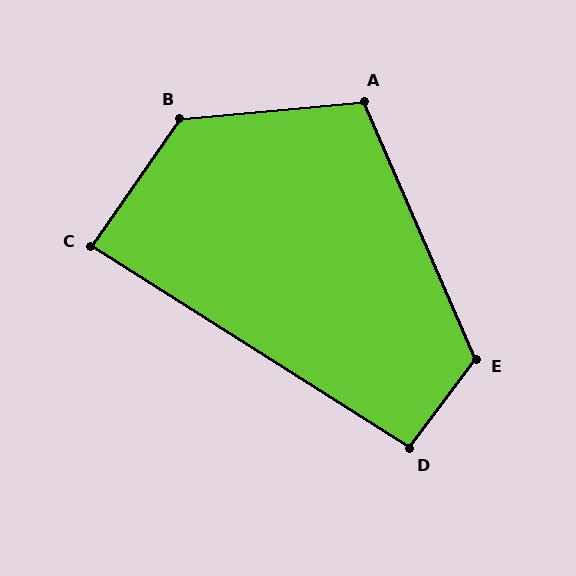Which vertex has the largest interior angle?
B, at approximately 130 degrees.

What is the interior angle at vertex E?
Approximately 120 degrees (obtuse).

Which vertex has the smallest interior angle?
C, at approximately 88 degrees.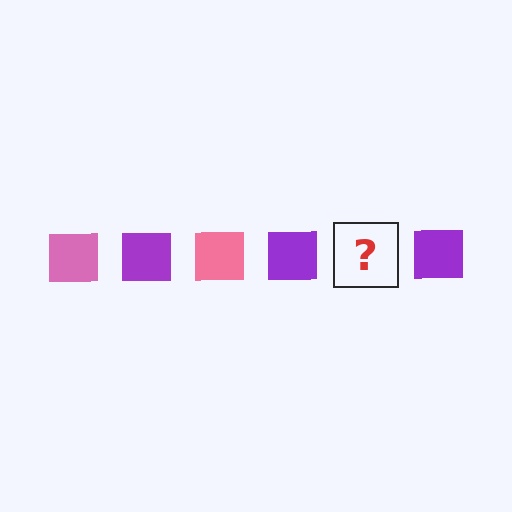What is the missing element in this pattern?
The missing element is a pink square.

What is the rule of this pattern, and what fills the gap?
The rule is that the pattern cycles through pink, purple squares. The gap should be filled with a pink square.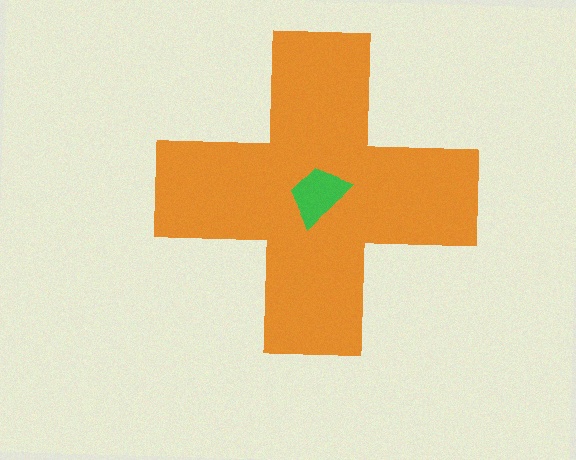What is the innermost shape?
The green trapezoid.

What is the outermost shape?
The orange cross.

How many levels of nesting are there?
2.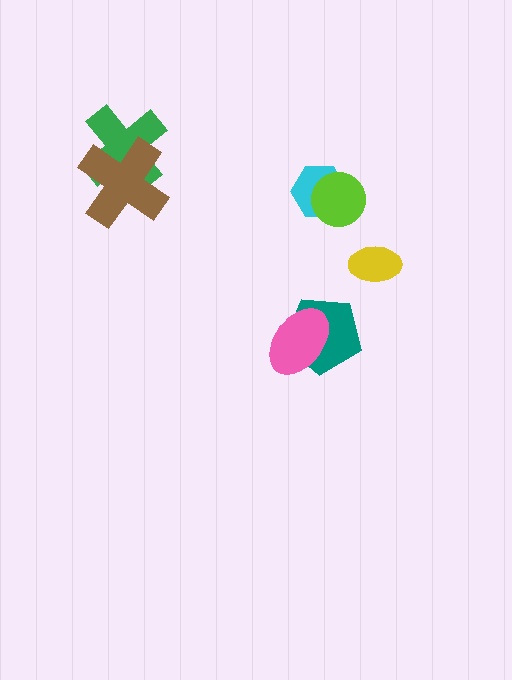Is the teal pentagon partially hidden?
Yes, it is partially covered by another shape.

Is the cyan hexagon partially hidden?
Yes, it is partially covered by another shape.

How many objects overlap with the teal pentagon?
1 object overlaps with the teal pentagon.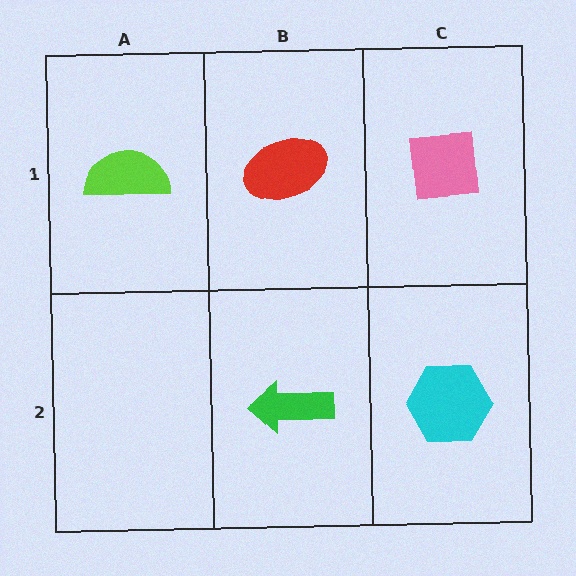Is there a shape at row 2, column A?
No, that cell is empty.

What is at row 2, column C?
A cyan hexagon.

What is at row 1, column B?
A red ellipse.